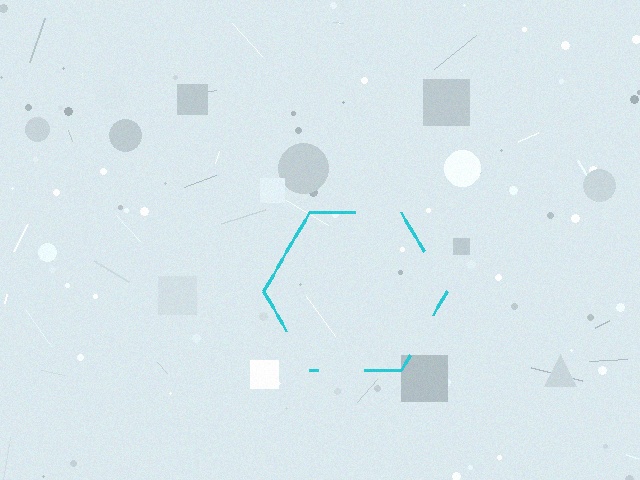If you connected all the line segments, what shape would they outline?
They would outline a hexagon.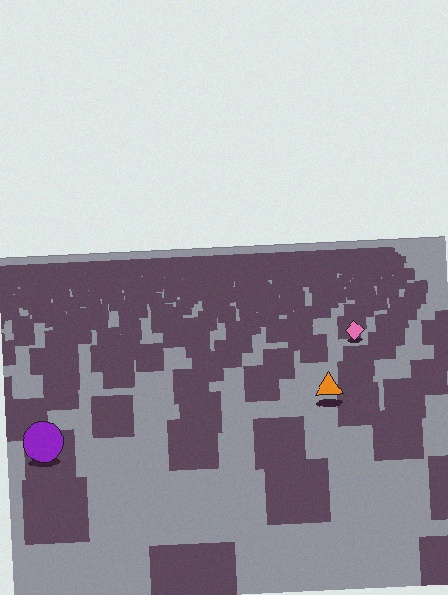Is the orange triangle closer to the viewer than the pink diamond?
Yes. The orange triangle is closer — you can tell from the texture gradient: the ground texture is coarser near it.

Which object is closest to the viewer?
The purple circle is closest. The texture marks near it are larger and more spread out.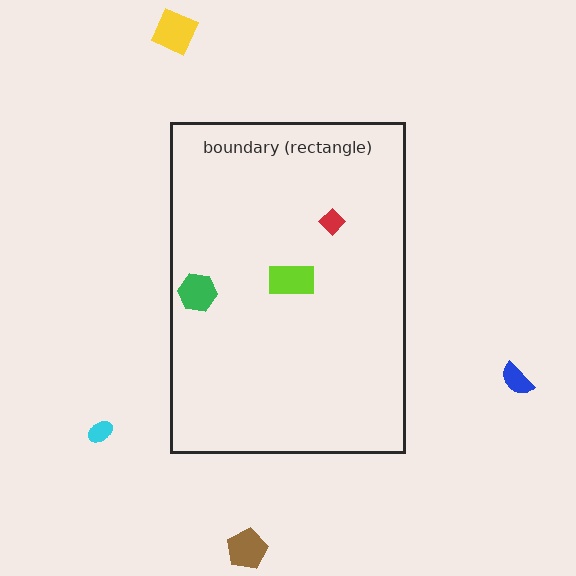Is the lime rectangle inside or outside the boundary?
Inside.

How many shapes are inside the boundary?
3 inside, 4 outside.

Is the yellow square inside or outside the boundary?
Outside.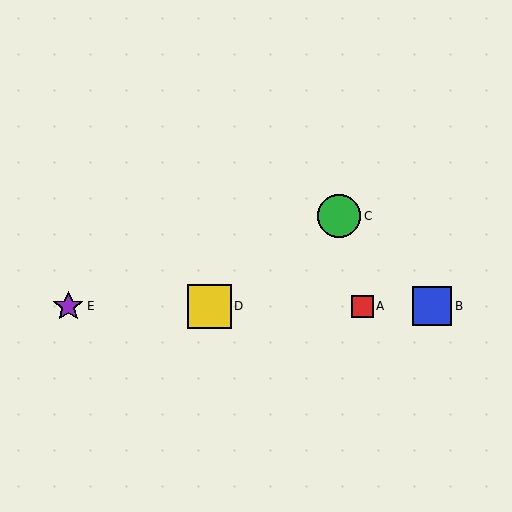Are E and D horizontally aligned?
Yes, both are at y≈306.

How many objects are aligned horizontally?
4 objects (A, B, D, E) are aligned horizontally.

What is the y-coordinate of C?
Object C is at y≈216.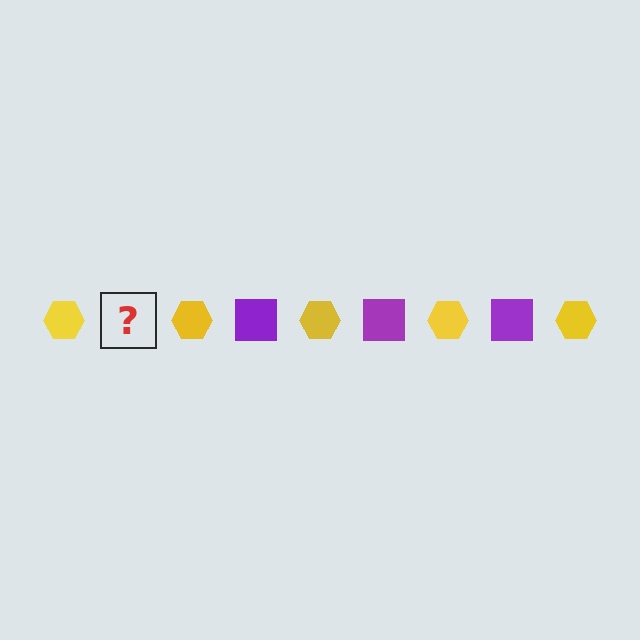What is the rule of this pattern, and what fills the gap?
The rule is that the pattern alternates between yellow hexagon and purple square. The gap should be filled with a purple square.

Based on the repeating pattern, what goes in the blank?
The blank should be a purple square.